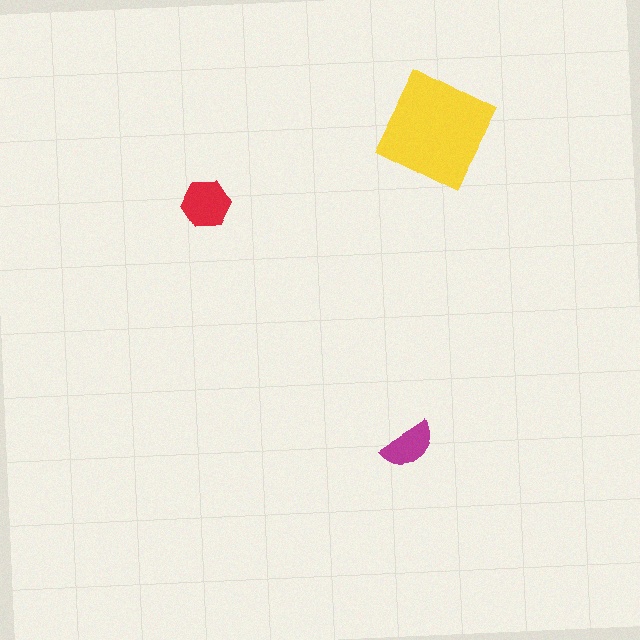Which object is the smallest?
The magenta semicircle.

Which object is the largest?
The yellow square.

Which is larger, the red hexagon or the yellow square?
The yellow square.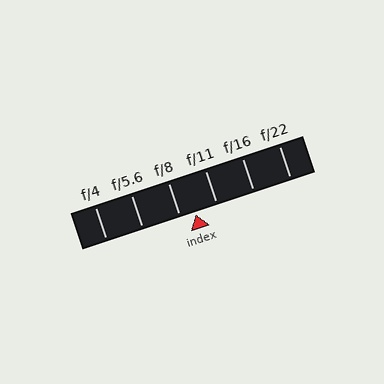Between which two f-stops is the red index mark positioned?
The index mark is between f/8 and f/11.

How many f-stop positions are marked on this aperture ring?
There are 6 f-stop positions marked.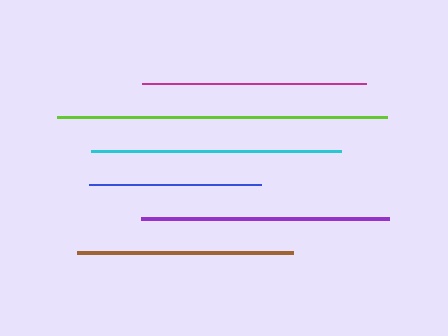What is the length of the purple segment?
The purple segment is approximately 248 pixels long.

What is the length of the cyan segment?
The cyan segment is approximately 250 pixels long.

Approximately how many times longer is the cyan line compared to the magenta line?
The cyan line is approximately 1.1 times the length of the magenta line.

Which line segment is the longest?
The lime line is the longest at approximately 330 pixels.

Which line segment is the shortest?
The blue line is the shortest at approximately 172 pixels.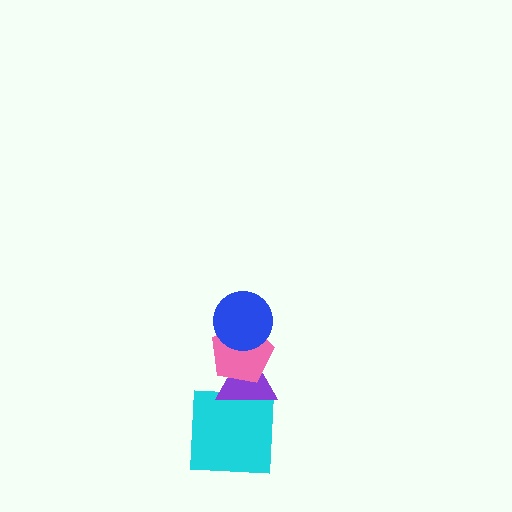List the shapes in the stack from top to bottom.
From top to bottom: the blue circle, the pink pentagon, the purple triangle, the cyan square.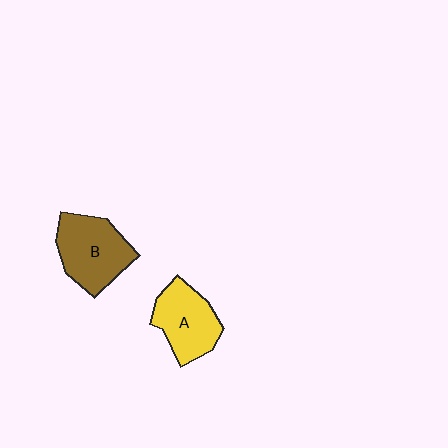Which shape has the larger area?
Shape B (brown).